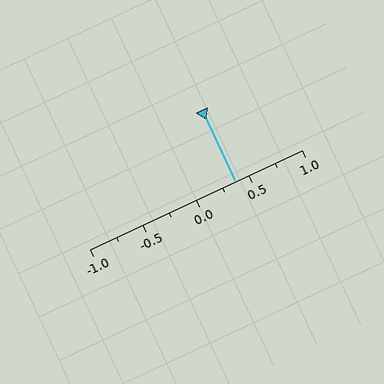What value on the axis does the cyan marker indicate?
The marker indicates approximately 0.38.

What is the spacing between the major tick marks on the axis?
The major ticks are spaced 0.5 apart.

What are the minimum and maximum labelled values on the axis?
The axis runs from -1.0 to 1.0.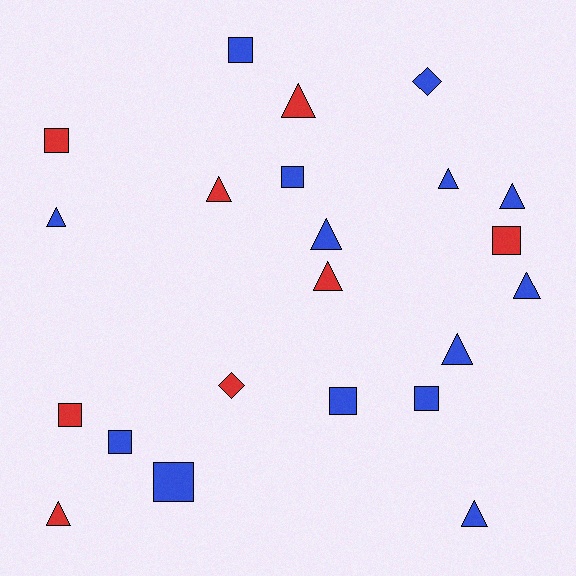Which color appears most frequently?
Blue, with 14 objects.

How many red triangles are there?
There are 4 red triangles.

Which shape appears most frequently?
Triangle, with 11 objects.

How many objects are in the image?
There are 22 objects.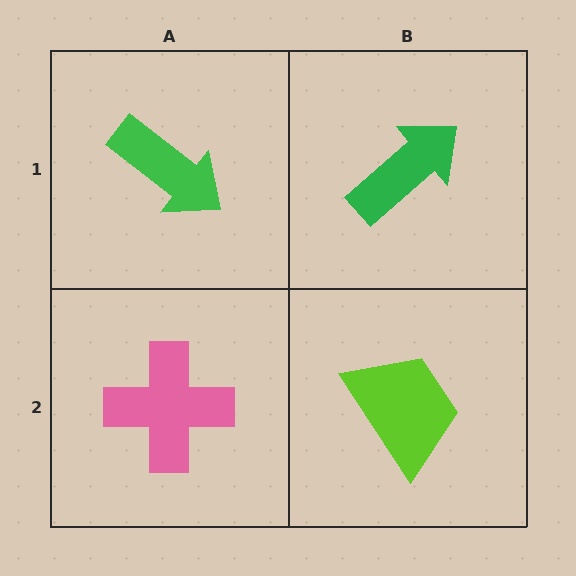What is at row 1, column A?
A green arrow.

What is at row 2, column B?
A lime trapezoid.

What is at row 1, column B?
A green arrow.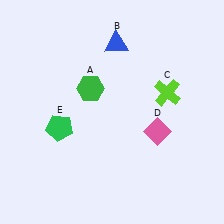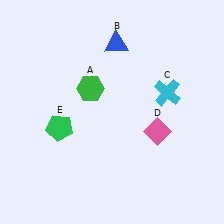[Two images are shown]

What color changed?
The cross (C) changed from lime in Image 1 to cyan in Image 2.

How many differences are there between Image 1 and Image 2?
There is 1 difference between the two images.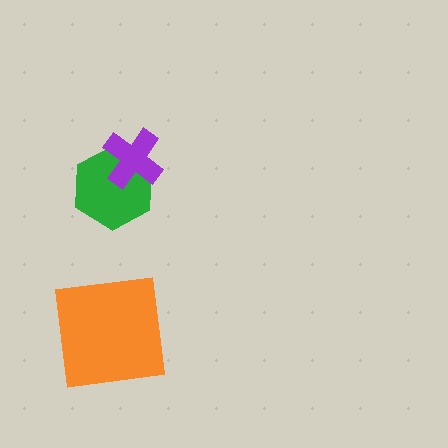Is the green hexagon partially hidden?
Yes, it is partially covered by another shape.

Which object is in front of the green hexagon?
The purple cross is in front of the green hexagon.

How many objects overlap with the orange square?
0 objects overlap with the orange square.